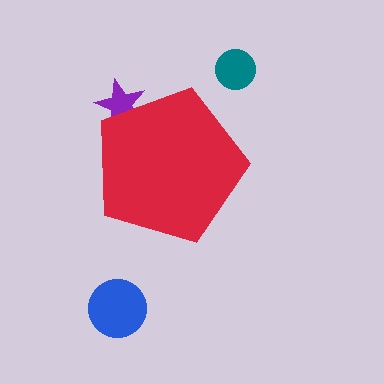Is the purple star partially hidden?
Yes, the purple star is partially hidden behind the red pentagon.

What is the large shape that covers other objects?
A red pentagon.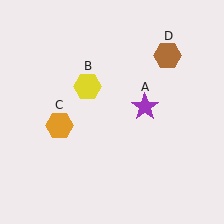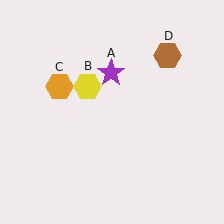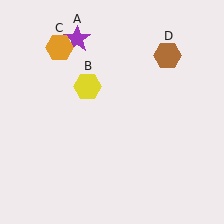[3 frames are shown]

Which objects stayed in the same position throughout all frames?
Yellow hexagon (object B) and brown hexagon (object D) remained stationary.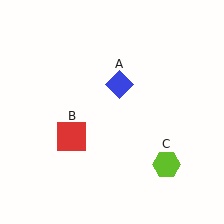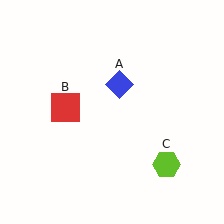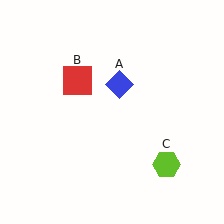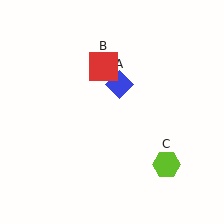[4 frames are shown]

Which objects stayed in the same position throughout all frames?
Blue diamond (object A) and lime hexagon (object C) remained stationary.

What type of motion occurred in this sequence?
The red square (object B) rotated clockwise around the center of the scene.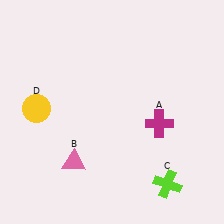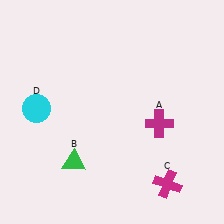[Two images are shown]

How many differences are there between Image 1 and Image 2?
There are 3 differences between the two images.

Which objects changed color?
B changed from pink to green. C changed from lime to magenta. D changed from yellow to cyan.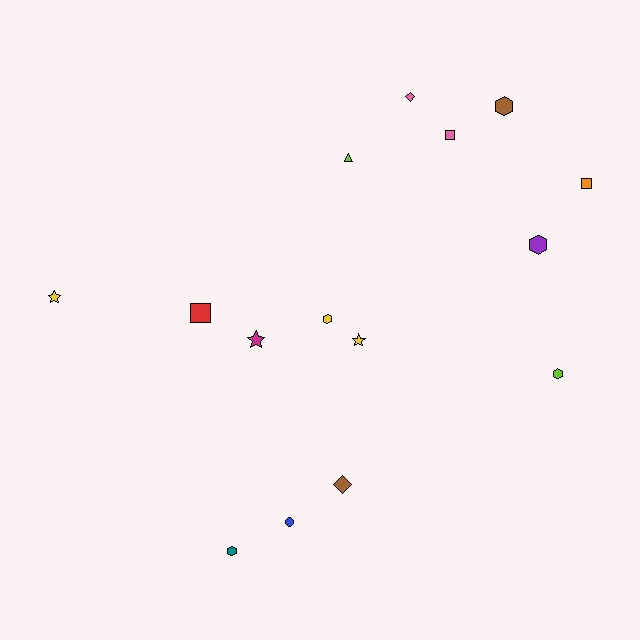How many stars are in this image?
There are 3 stars.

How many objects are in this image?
There are 15 objects.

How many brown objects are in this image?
There are 2 brown objects.